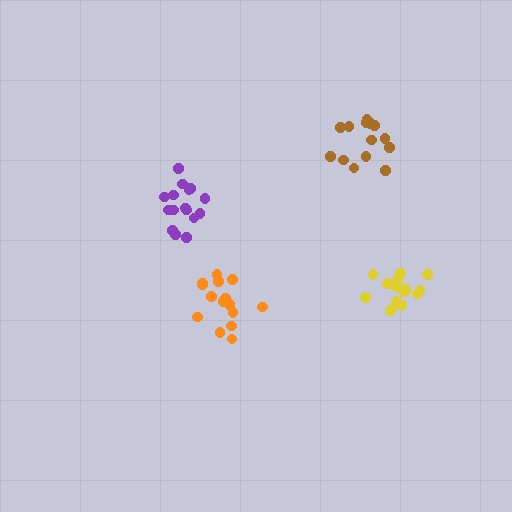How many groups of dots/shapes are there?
There are 4 groups.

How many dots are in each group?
Group 1: 14 dots, Group 2: 16 dots, Group 3: 15 dots, Group 4: 18 dots (63 total).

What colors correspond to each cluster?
The clusters are colored: brown, purple, orange, yellow.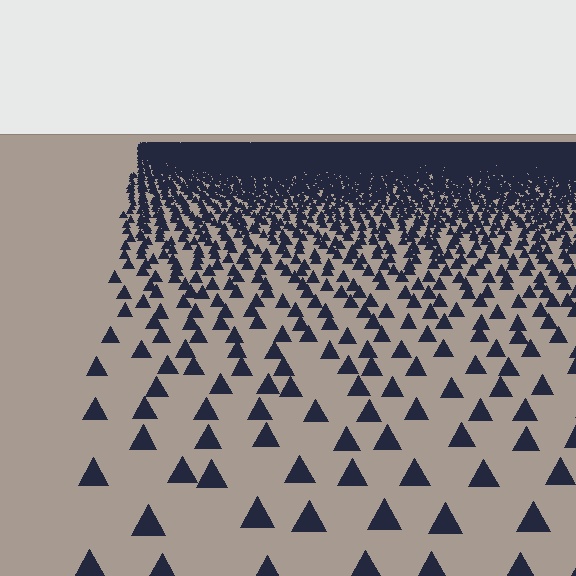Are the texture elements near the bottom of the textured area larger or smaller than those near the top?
Larger. Near the bottom, elements are closer to the viewer and appear at a bigger on-screen size.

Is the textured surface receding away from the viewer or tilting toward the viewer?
The surface is receding away from the viewer. Texture elements get smaller and denser toward the top.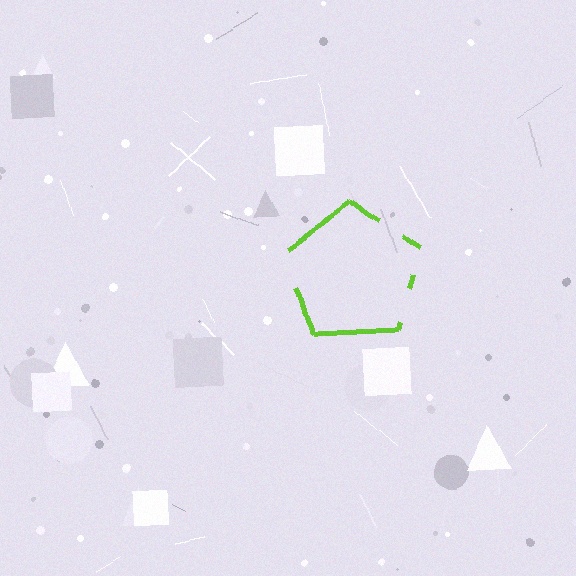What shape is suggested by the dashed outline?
The dashed outline suggests a pentagon.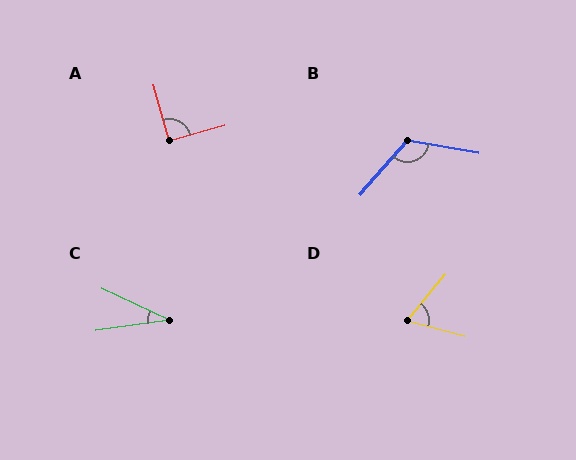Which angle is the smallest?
C, at approximately 33 degrees.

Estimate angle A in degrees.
Approximately 90 degrees.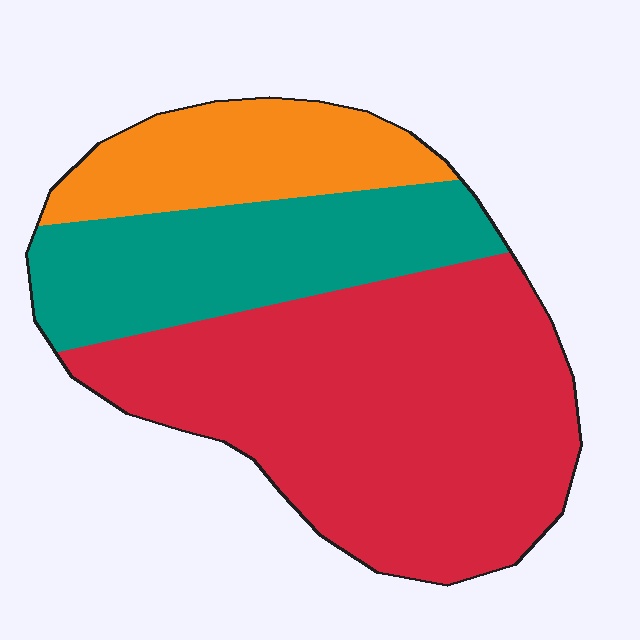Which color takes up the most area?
Red, at roughly 55%.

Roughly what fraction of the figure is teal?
Teal takes up about one quarter (1/4) of the figure.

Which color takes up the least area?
Orange, at roughly 20%.